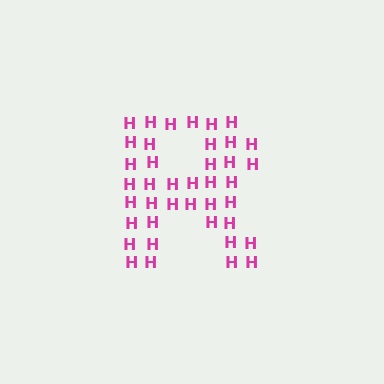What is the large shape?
The large shape is the letter R.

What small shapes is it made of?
It is made of small letter H's.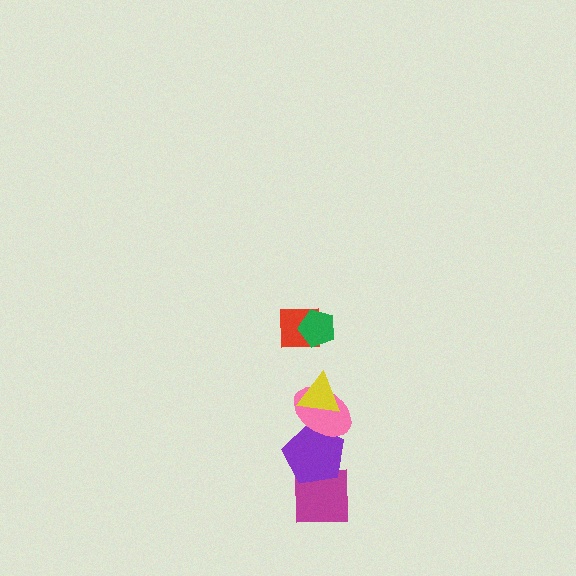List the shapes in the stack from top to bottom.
From top to bottom: the green pentagon, the red square, the yellow triangle, the pink ellipse, the purple pentagon, the magenta square.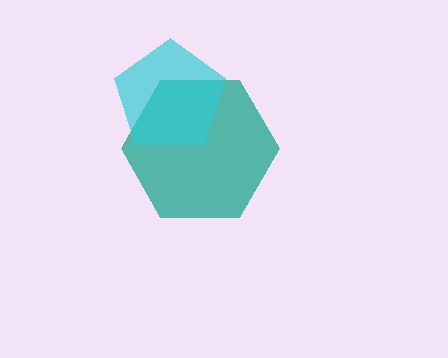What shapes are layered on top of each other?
The layered shapes are: a teal hexagon, a cyan pentagon.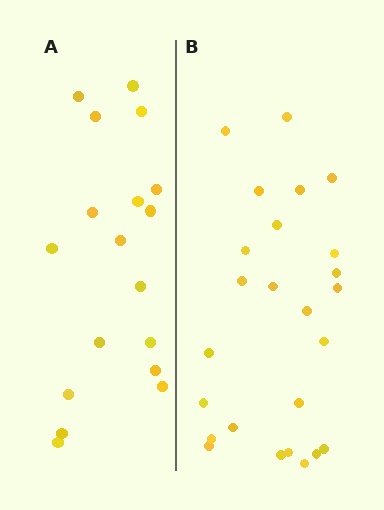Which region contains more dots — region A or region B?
Region B (the right region) has more dots.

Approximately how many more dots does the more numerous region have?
Region B has roughly 8 or so more dots than region A.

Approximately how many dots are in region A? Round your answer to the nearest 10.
About 20 dots. (The exact count is 18, which rounds to 20.)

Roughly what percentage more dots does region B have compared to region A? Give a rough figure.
About 40% more.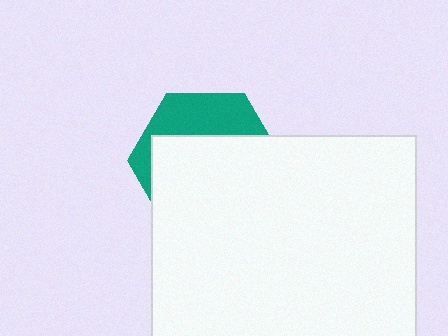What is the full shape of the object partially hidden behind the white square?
The partially hidden object is a teal hexagon.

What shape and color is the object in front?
The object in front is a white square.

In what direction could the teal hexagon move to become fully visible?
The teal hexagon could move up. That would shift it out from behind the white square entirely.